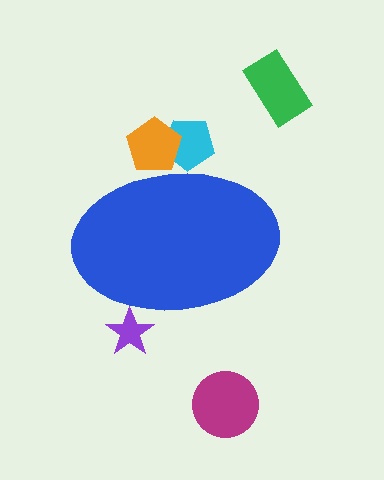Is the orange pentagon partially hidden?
Yes, the orange pentagon is partially hidden behind the blue ellipse.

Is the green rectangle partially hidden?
No, the green rectangle is fully visible.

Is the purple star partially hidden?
Yes, the purple star is partially hidden behind the blue ellipse.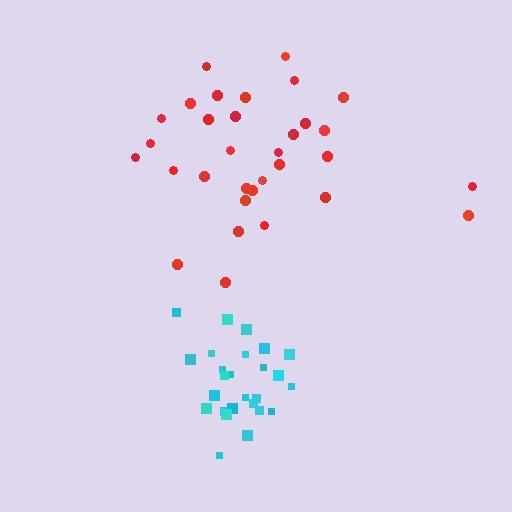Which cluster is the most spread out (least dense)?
Red.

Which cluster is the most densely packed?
Cyan.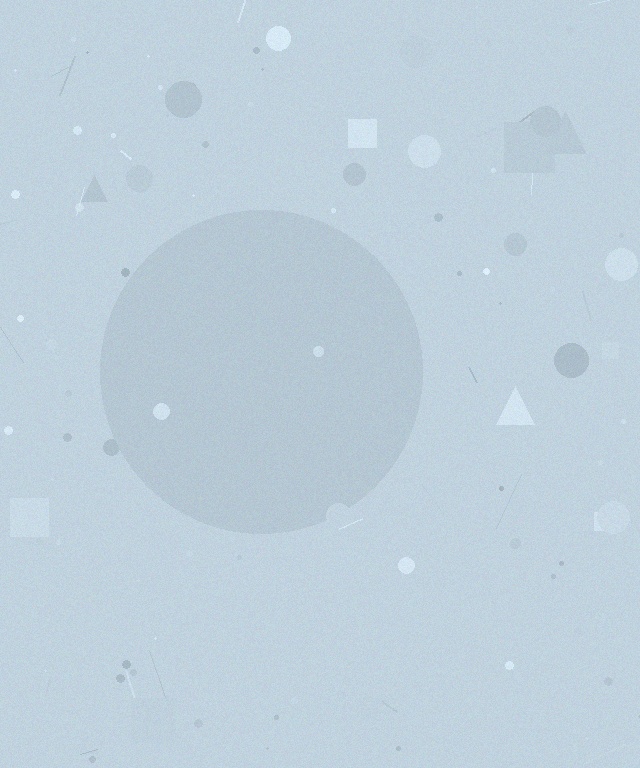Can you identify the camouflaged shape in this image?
The camouflaged shape is a circle.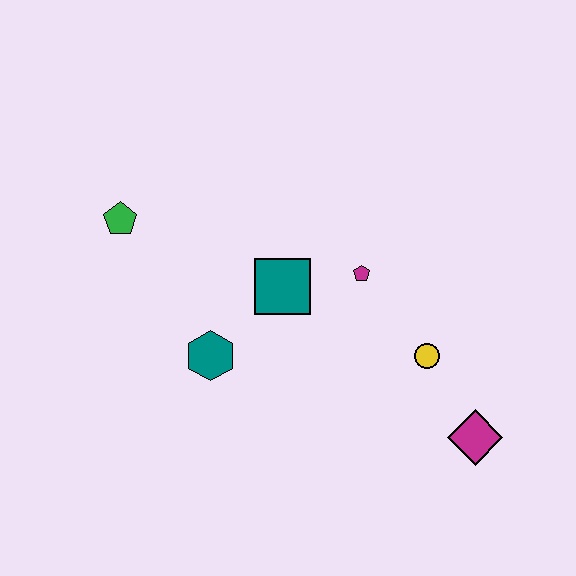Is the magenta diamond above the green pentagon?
No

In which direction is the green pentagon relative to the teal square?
The green pentagon is to the left of the teal square.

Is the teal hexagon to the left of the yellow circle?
Yes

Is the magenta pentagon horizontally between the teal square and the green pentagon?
No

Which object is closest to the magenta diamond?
The yellow circle is closest to the magenta diamond.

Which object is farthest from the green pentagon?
The magenta diamond is farthest from the green pentagon.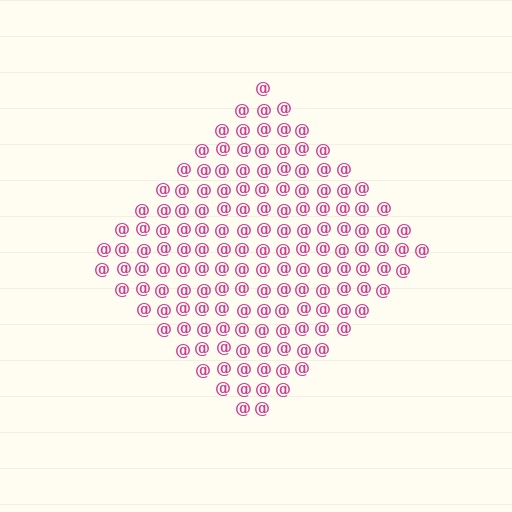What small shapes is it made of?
It is made of small at signs.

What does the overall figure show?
The overall figure shows a diamond.